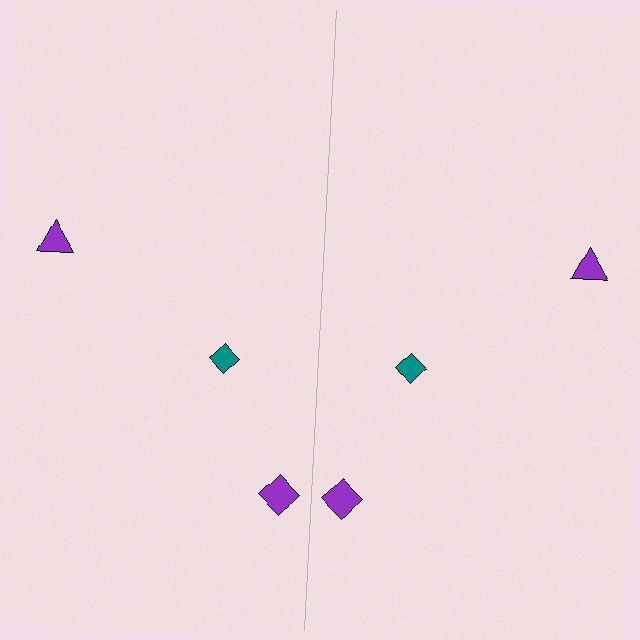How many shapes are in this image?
There are 6 shapes in this image.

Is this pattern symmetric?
Yes, this pattern has bilateral (reflection) symmetry.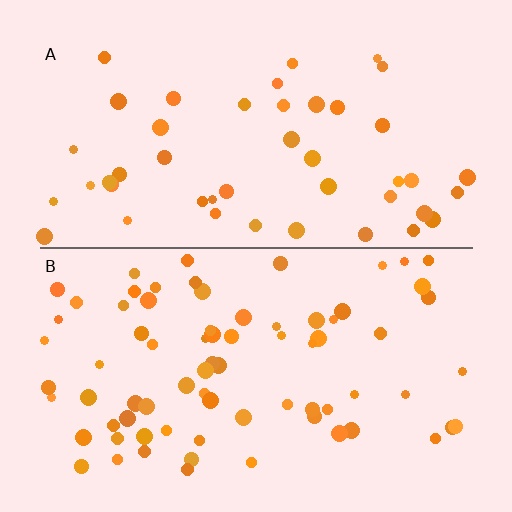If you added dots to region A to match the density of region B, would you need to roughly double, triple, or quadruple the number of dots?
Approximately double.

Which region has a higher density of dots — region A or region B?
B (the bottom).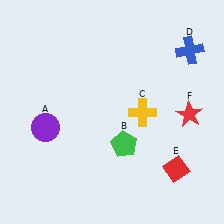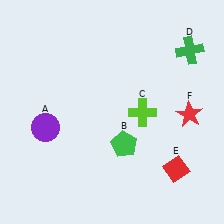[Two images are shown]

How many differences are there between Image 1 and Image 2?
There are 2 differences between the two images.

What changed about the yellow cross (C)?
In Image 1, C is yellow. In Image 2, it changed to lime.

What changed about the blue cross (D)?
In Image 1, D is blue. In Image 2, it changed to green.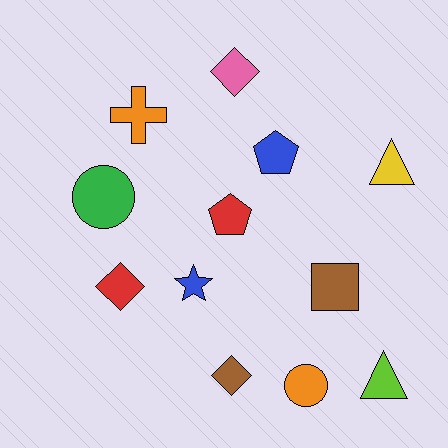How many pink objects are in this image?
There is 1 pink object.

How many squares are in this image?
There is 1 square.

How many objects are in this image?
There are 12 objects.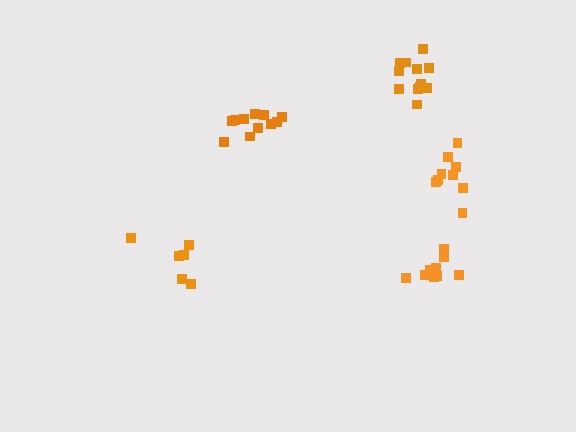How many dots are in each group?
Group 1: 11 dots, Group 2: 11 dots, Group 3: 9 dots, Group 4: 12 dots, Group 5: 6 dots (49 total).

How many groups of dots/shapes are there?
There are 5 groups.